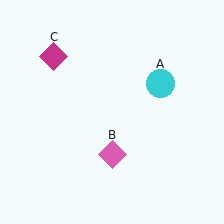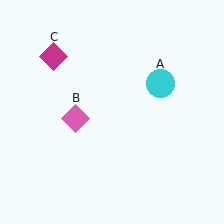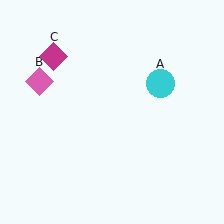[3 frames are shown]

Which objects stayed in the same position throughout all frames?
Cyan circle (object A) and magenta diamond (object C) remained stationary.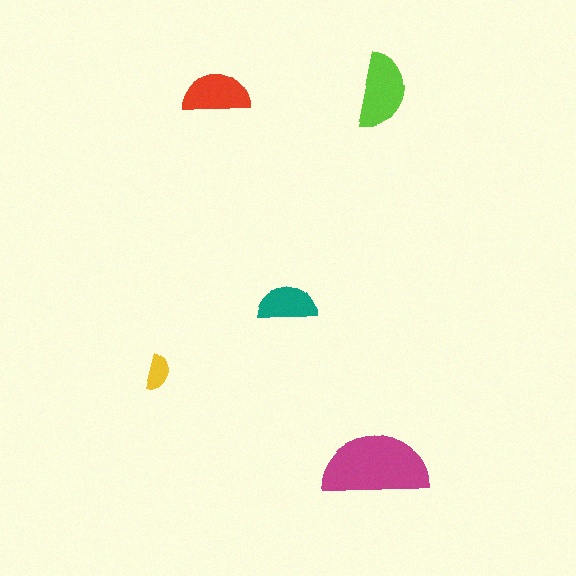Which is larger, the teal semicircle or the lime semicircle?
The lime one.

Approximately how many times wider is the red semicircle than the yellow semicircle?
About 2 times wider.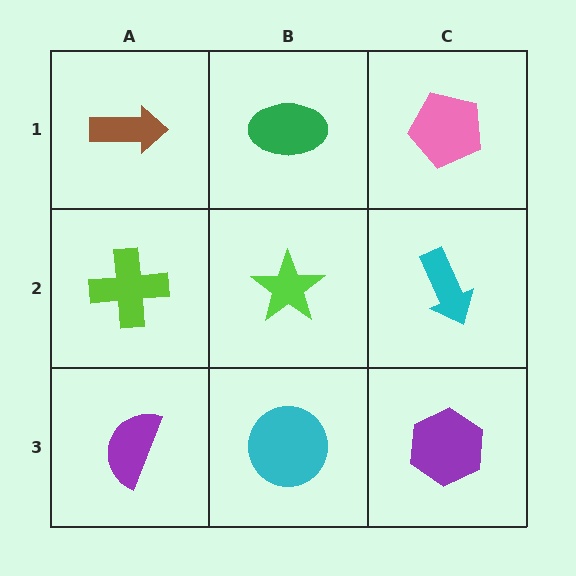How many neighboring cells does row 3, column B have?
3.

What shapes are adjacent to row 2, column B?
A green ellipse (row 1, column B), a cyan circle (row 3, column B), a lime cross (row 2, column A), a cyan arrow (row 2, column C).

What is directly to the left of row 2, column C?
A lime star.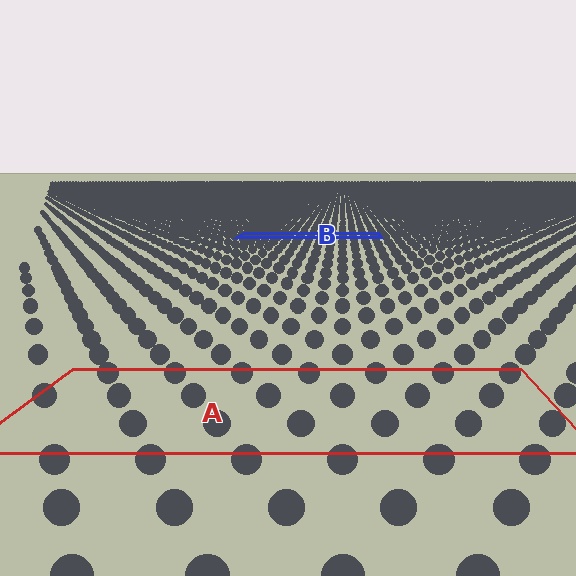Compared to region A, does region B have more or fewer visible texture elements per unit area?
Region B has more texture elements per unit area — they are packed more densely because it is farther away.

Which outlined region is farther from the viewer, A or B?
Region B is farther from the viewer — the texture elements inside it appear smaller and more densely packed.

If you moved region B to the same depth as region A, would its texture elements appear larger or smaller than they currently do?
They would appear larger. At a closer depth, the same texture elements are projected at a bigger on-screen size.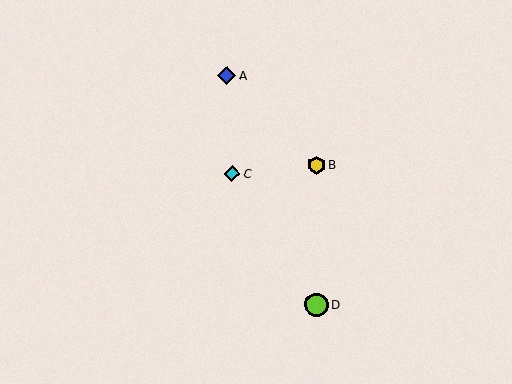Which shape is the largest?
The lime circle (labeled D) is the largest.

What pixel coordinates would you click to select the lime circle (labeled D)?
Click at (316, 305) to select the lime circle D.